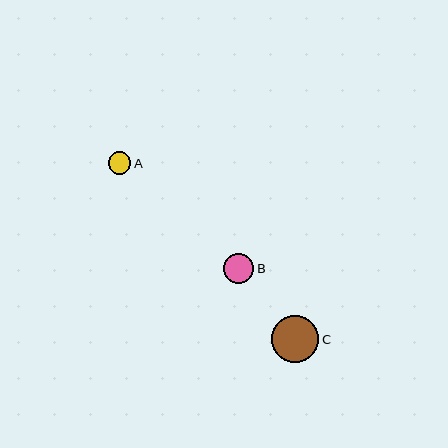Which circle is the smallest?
Circle A is the smallest with a size of approximately 22 pixels.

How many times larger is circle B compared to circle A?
Circle B is approximately 1.3 times the size of circle A.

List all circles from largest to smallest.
From largest to smallest: C, B, A.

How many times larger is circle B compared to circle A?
Circle B is approximately 1.3 times the size of circle A.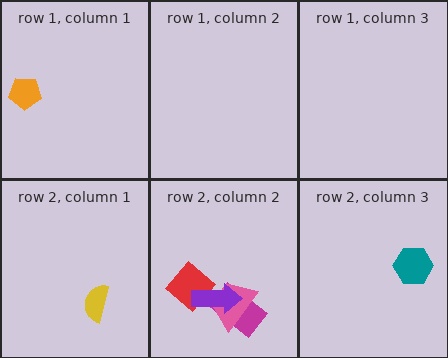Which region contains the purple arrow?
The row 2, column 2 region.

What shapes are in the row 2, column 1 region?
The yellow semicircle.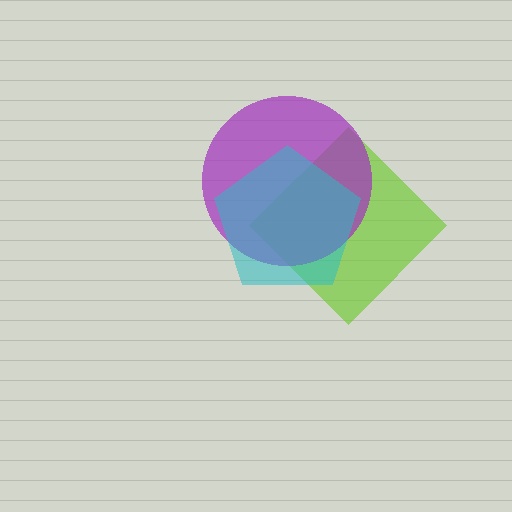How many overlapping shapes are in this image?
There are 3 overlapping shapes in the image.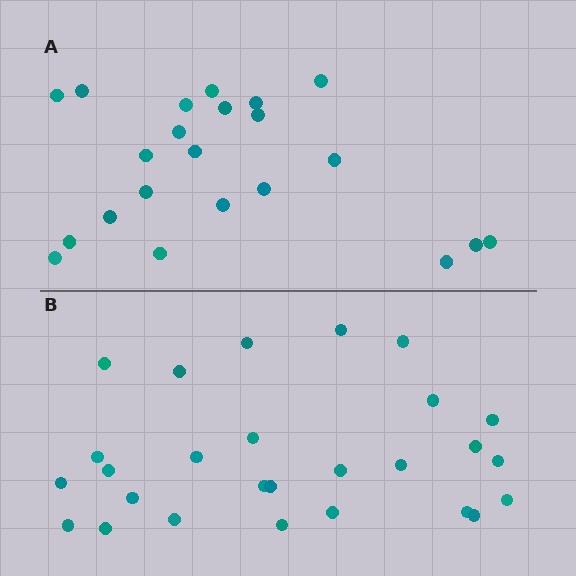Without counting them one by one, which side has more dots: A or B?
Region B (the bottom region) has more dots.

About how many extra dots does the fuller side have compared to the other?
Region B has about 5 more dots than region A.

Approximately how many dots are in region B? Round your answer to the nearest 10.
About 30 dots. (The exact count is 27, which rounds to 30.)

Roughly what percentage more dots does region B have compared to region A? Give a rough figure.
About 25% more.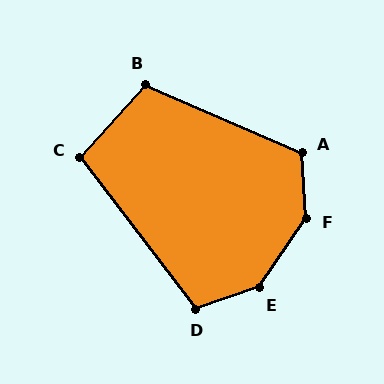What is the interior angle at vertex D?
Approximately 109 degrees (obtuse).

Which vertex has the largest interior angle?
F, at approximately 143 degrees.